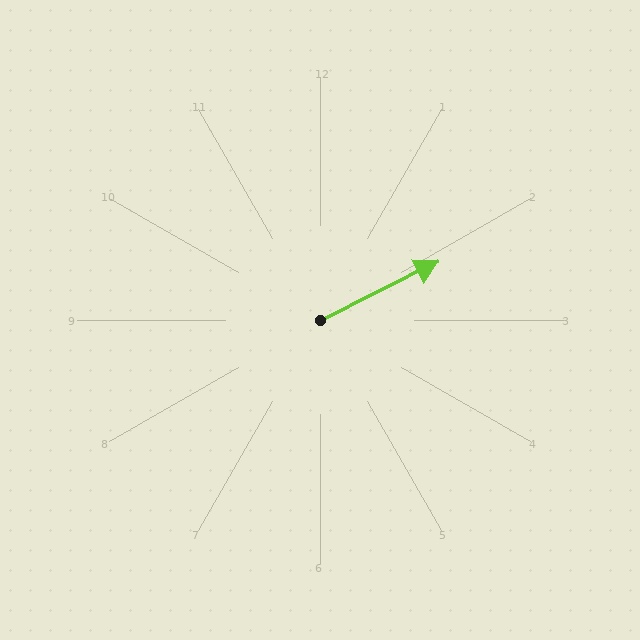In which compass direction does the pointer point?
Northeast.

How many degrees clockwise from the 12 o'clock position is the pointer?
Approximately 63 degrees.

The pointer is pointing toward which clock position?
Roughly 2 o'clock.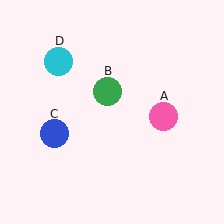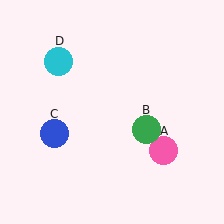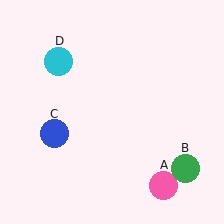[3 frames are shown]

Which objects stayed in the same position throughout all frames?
Blue circle (object C) and cyan circle (object D) remained stationary.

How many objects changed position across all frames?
2 objects changed position: pink circle (object A), green circle (object B).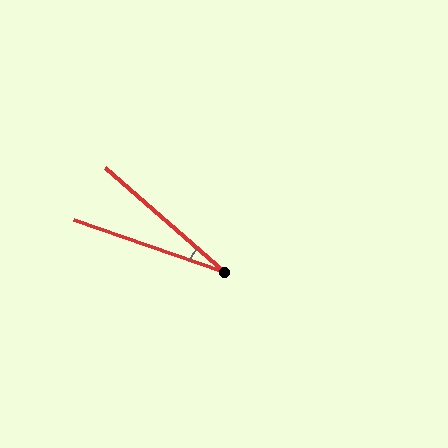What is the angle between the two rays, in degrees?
Approximately 22 degrees.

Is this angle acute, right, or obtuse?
It is acute.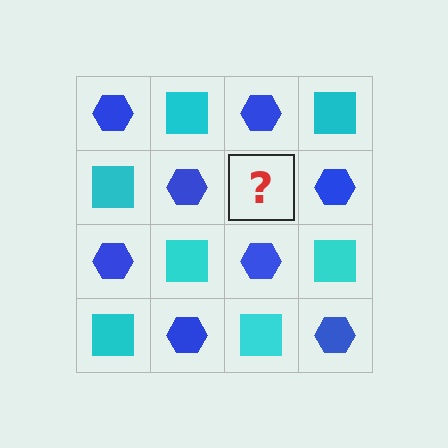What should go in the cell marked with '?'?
The missing cell should contain a cyan square.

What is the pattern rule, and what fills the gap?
The rule is that it alternates blue hexagon and cyan square in a checkerboard pattern. The gap should be filled with a cyan square.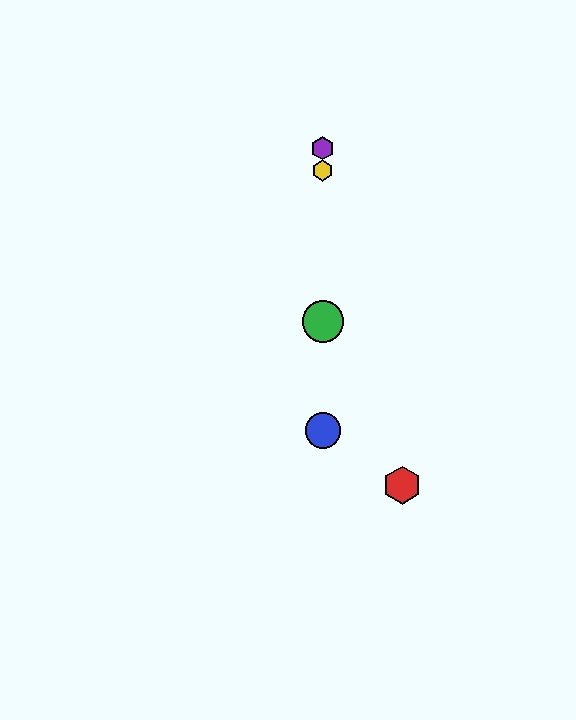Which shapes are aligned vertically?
The blue circle, the green circle, the yellow hexagon, the purple hexagon are aligned vertically.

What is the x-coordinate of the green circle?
The green circle is at x≈323.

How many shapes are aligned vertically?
4 shapes (the blue circle, the green circle, the yellow hexagon, the purple hexagon) are aligned vertically.